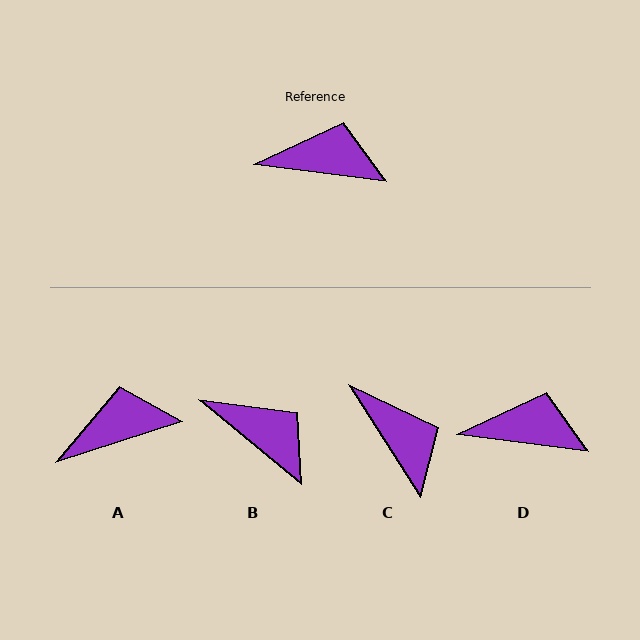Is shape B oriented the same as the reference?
No, it is off by about 33 degrees.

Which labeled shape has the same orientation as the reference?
D.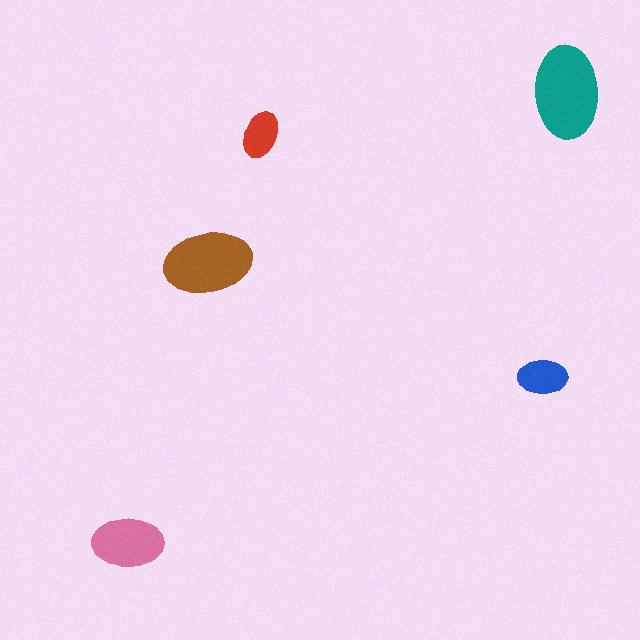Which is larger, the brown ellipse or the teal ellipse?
The teal one.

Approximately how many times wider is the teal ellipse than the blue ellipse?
About 2 times wider.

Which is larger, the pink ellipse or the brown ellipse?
The brown one.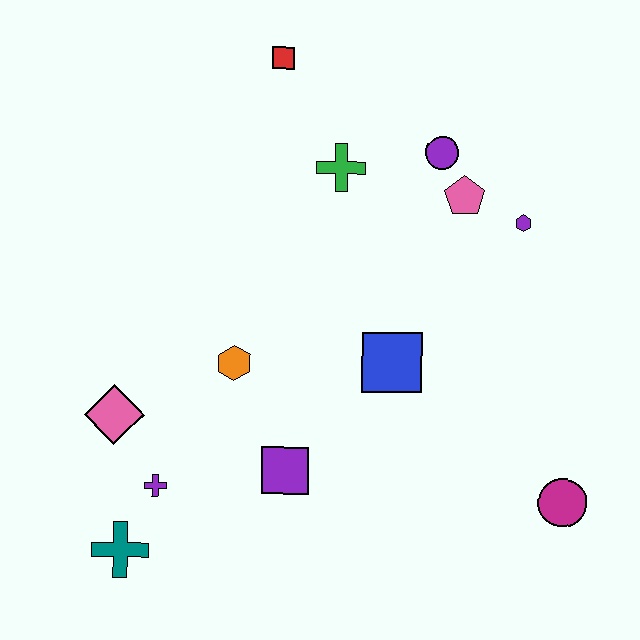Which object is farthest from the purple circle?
The teal cross is farthest from the purple circle.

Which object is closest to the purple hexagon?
The pink pentagon is closest to the purple hexagon.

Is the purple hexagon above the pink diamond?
Yes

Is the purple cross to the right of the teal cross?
Yes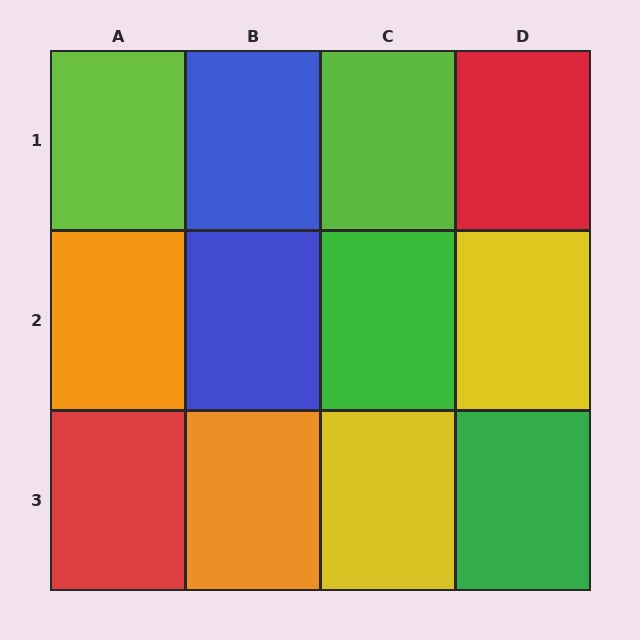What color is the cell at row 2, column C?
Green.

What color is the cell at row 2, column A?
Orange.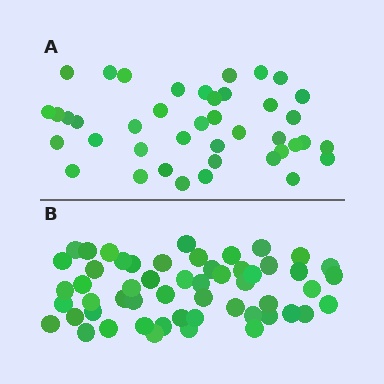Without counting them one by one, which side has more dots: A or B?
Region B (the bottom region) has more dots.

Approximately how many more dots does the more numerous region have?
Region B has approximately 15 more dots than region A.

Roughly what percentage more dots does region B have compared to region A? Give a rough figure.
About 30% more.